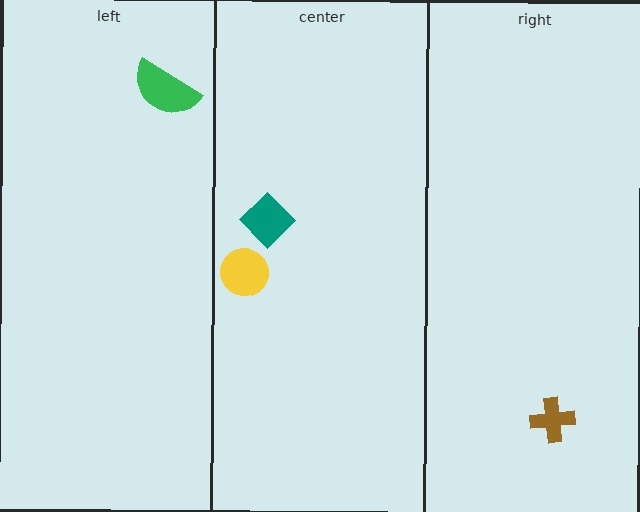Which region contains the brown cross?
The right region.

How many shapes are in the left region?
1.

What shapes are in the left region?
The green semicircle.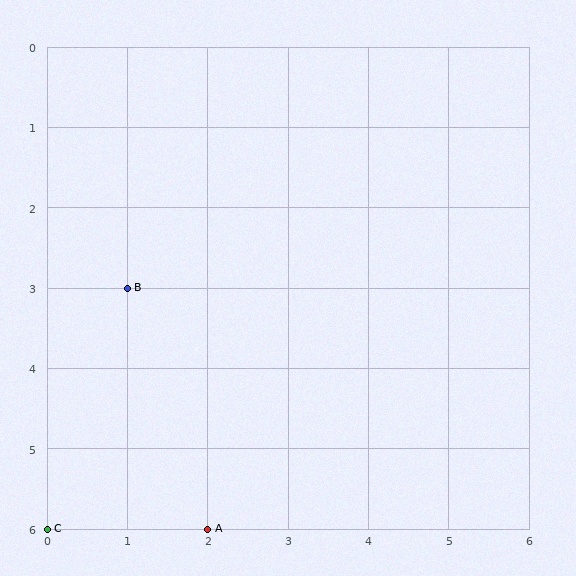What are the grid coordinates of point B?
Point B is at grid coordinates (1, 3).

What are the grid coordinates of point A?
Point A is at grid coordinates (2, 6).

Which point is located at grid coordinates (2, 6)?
Point A is at (2, 6).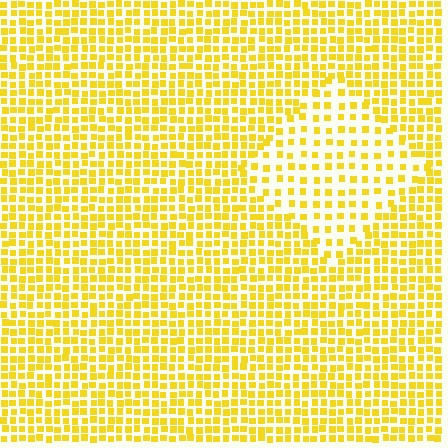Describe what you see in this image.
The image contains small yellow elements arranged at two different densities. A diamond-shaped region is visible where the elements are less densely packed than the surrounding area.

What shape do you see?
I see a diamond.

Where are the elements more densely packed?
The elements are more densely packed outside the diamond boundary.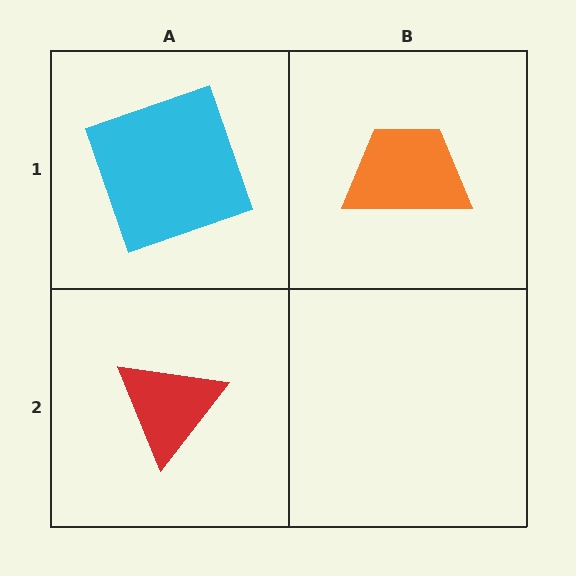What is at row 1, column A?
A cyan square.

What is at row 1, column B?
An orange trapezoid.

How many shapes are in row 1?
2 shapes.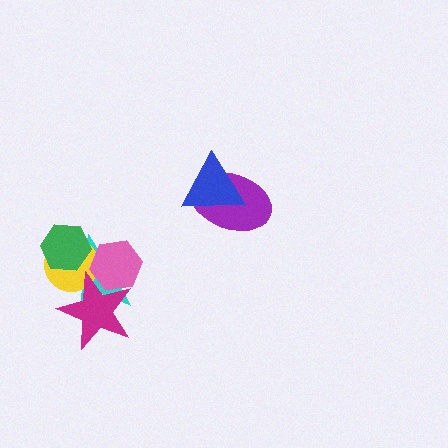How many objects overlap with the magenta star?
3 objects overlap with the magenta star.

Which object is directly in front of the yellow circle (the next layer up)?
The pink hexagon is directly in front of the yellow circle.